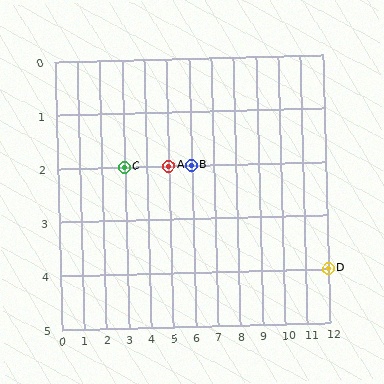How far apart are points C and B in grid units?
Points C and B are 3 columns apart.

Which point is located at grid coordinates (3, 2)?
Point C is at (3, 2).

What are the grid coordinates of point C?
Point C is at grid coordinates (3, 2).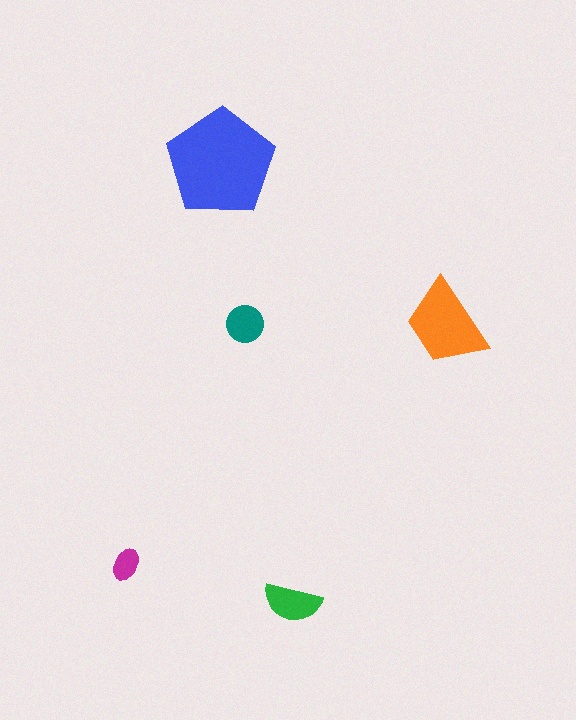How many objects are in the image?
There are 5 objects in the image.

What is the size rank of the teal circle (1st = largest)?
4th.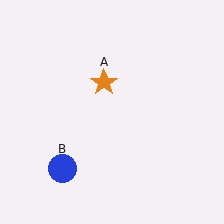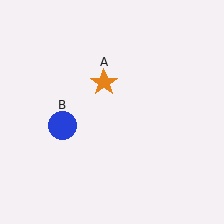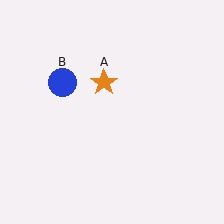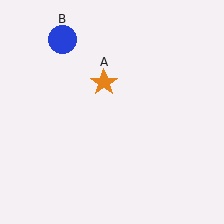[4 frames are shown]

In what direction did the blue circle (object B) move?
The blue circle (object B) moved up.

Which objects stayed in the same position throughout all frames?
Orange star (object A) remained stationary.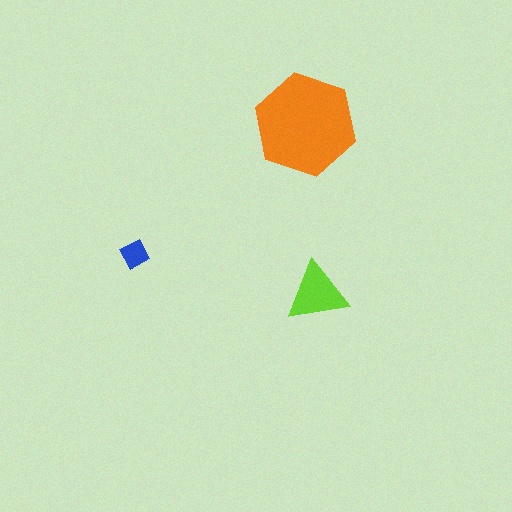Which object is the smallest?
The blue diamond.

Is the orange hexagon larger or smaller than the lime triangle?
Larger.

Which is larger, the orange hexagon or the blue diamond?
The orange hexagon.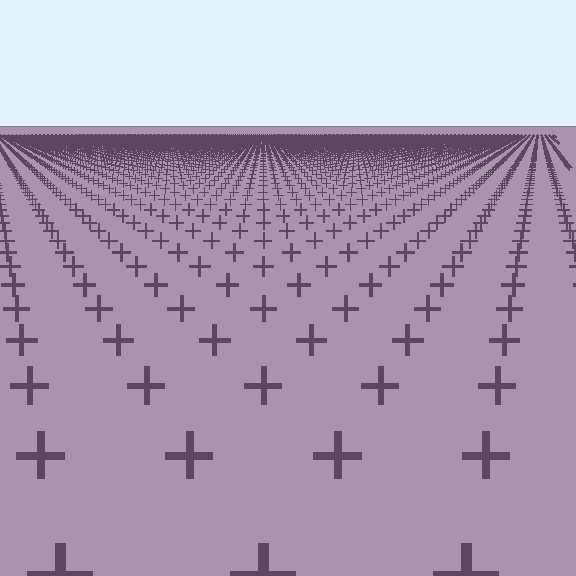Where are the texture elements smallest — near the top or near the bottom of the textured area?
Near the top.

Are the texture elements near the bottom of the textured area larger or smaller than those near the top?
Larger. Near the bottom, elements are closer to the viewer and appear at a bigger on-screen size.